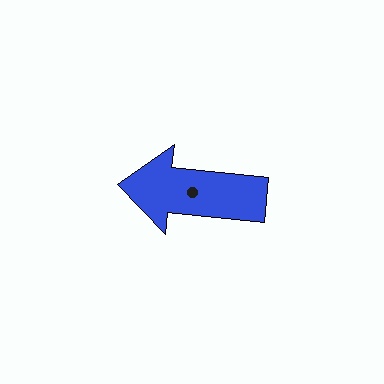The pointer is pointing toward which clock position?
Roughly 9 o'clock.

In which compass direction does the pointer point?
West.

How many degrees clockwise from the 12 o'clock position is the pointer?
Approximately 276 degrees.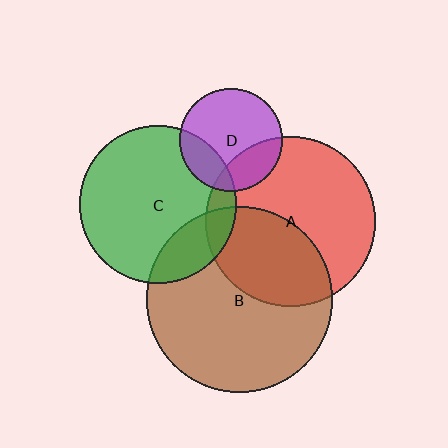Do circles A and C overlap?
Yes.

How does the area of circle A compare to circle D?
Approximately 2.7 times.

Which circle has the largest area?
Circle B (brown).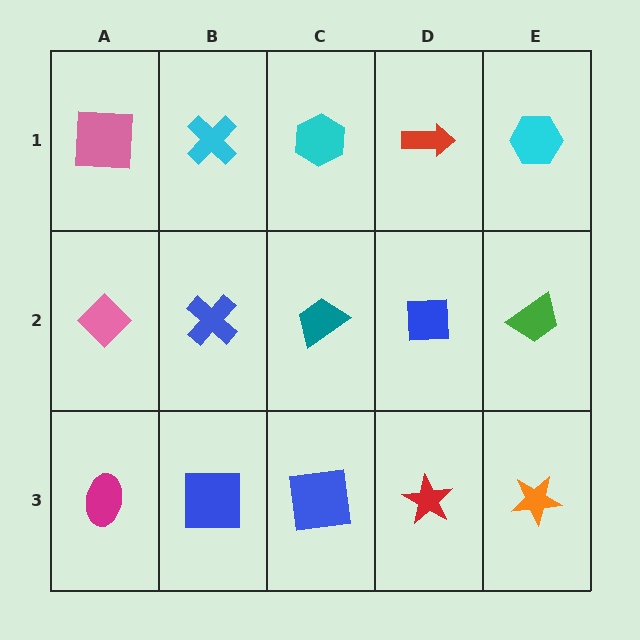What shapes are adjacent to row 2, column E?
A cyan hexagon (row 1, column E), an orange star (row 3, column E), a blue square (row 2, column D).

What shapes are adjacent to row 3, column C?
A teal trapezoid (row 2, column C), a blue square (row 3, column B), a red star (row 3, column D).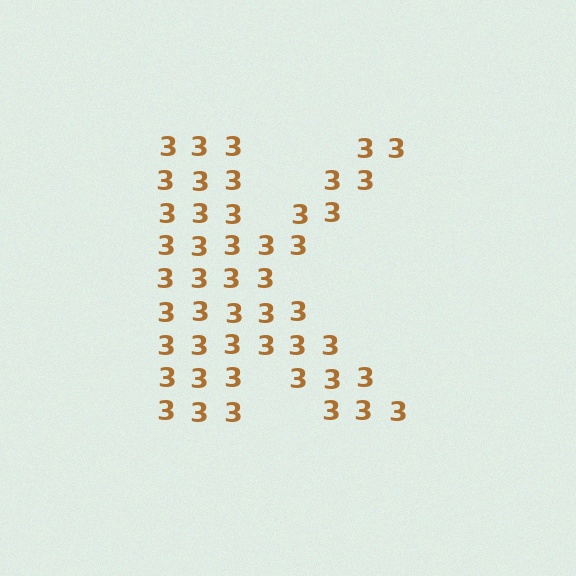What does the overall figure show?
The overall figure shows the letter K.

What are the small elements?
The small elements are digit 3's.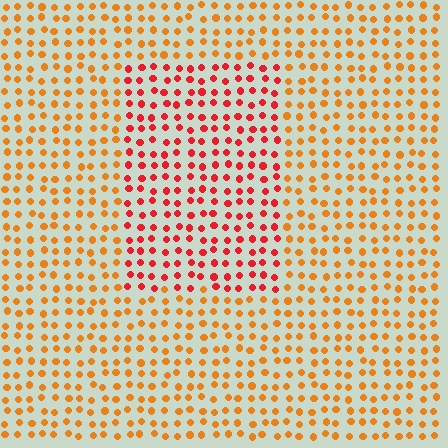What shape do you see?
I see a rectangle.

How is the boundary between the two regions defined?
The boundary is defined purely by a slight shift in hue (about 35 degrees). Spacing, size, and orientation are identical on both sides.